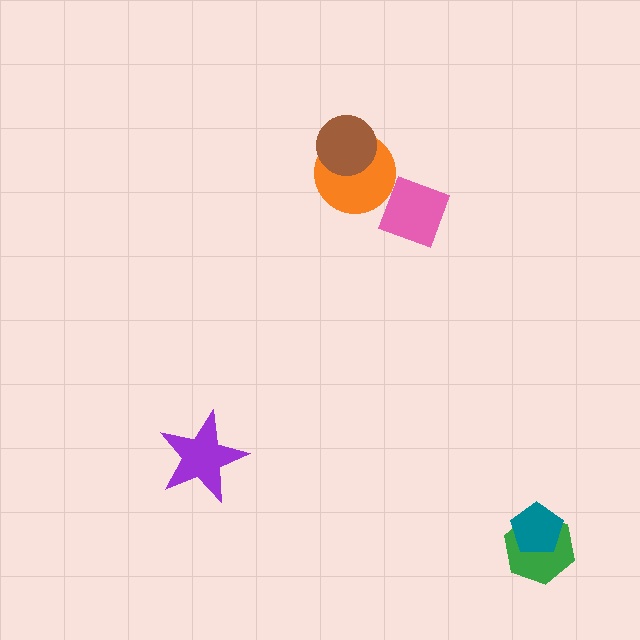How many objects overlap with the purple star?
0 objects overlap with the purple star.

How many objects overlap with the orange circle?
1 object overlaps with the orange circle.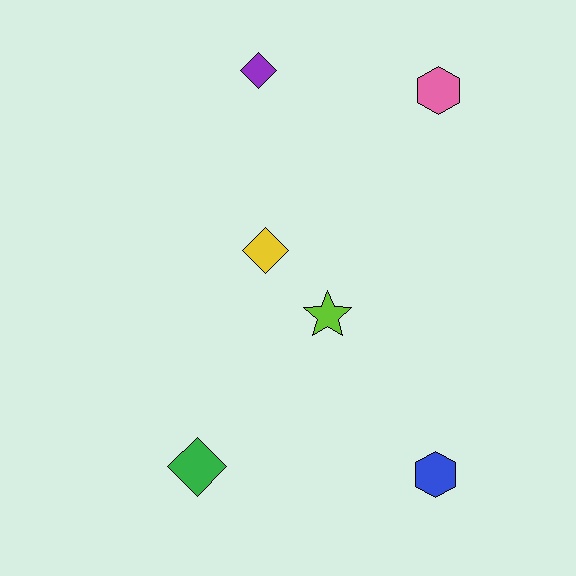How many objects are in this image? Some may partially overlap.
There are 6 objects.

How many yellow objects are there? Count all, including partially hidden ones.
There is 1 yellow object.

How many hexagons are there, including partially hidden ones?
There are 2 hexagons.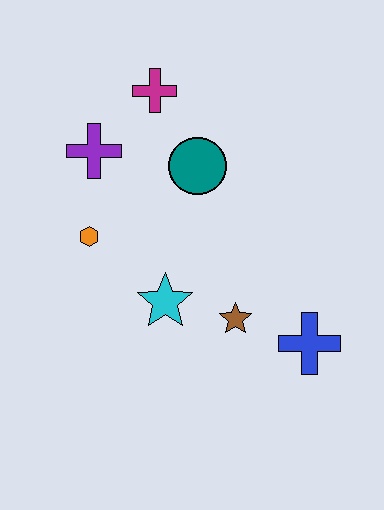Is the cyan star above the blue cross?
Yes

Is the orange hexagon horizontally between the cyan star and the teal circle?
No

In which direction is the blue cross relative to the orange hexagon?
The blue cross is to the right of the orange hexagon.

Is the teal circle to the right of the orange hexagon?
Yes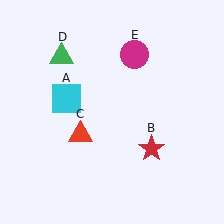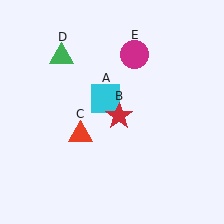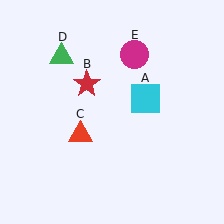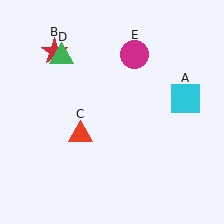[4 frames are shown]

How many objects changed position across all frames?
2 objects changed position: cyan square (object A), red star (object B).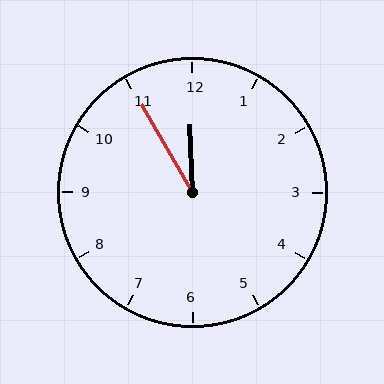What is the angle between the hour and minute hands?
Approximately 28 degrees.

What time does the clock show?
11:55.